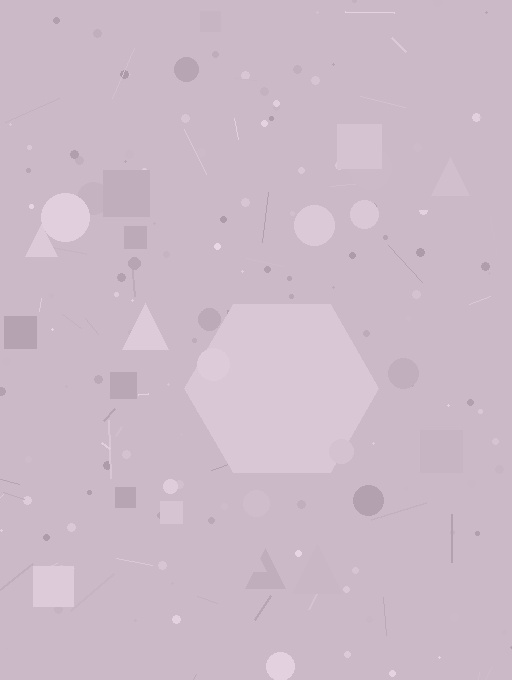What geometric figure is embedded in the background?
A hexagon is embedded in the background.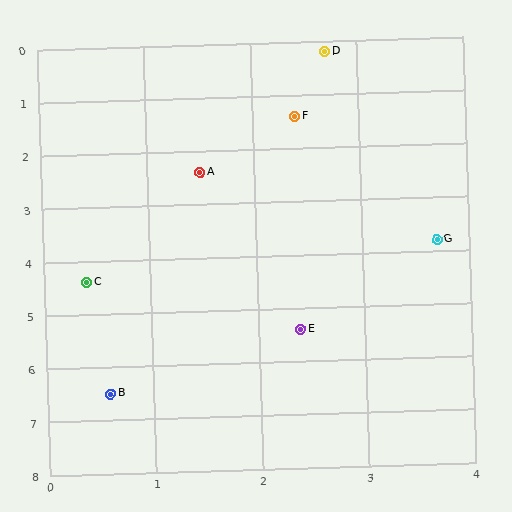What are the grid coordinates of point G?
Point G is at approximately (3.7, 3.8).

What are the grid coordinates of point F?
Point F is at approximately (2.4, 1.4).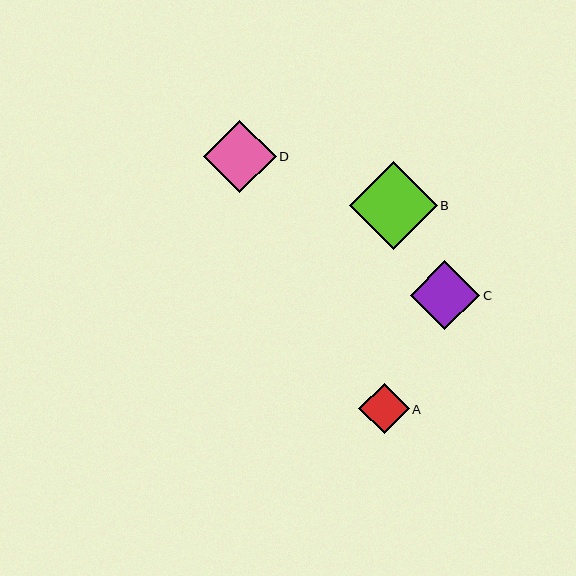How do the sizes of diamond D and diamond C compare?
Diamond D and diamond C are approximately the same size.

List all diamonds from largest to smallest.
From largest to smallest: B, D, C, A.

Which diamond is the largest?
Diamond B is the largest with a size of approximately 87 pixels.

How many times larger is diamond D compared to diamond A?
Diamond D is approximately 1.4 times the size of diamond A.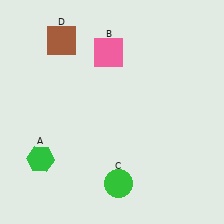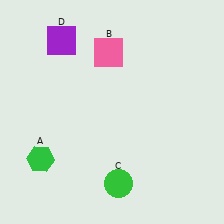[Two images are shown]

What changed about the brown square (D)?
In Image 1, D is brown. In Image 2, it changed to purple.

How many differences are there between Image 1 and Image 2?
There is 1 difference between the two images.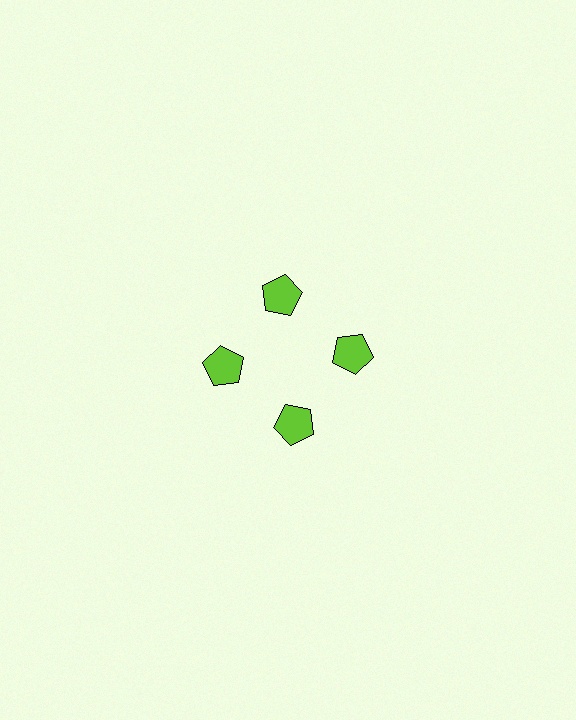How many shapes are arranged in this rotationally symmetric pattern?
There are 4 shapes, arranged in 4 groups of 1.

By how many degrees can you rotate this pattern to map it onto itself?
The pattern maps onto itself every 90 degrees of rotation.